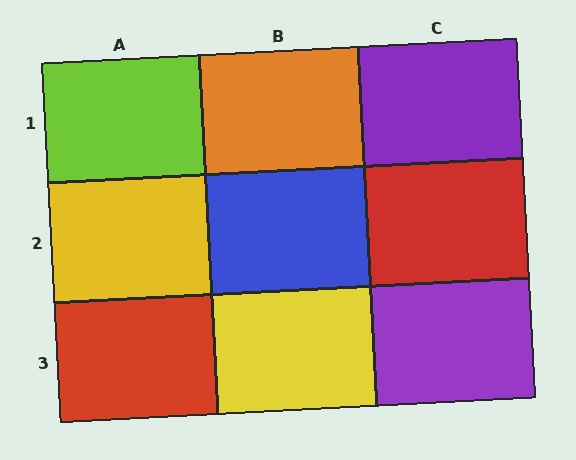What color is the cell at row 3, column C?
Purple.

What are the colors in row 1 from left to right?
Lime, orange, purple.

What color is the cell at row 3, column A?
Red.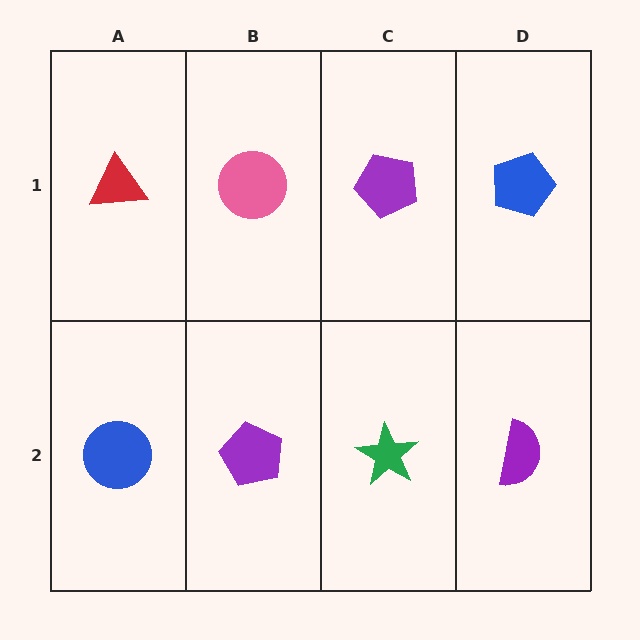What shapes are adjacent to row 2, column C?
A purple pentagon (row 1, column C), a purple pentagon (row 2, column B), a purple semicircle (row 2, column D).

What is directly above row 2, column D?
A blue pentagon.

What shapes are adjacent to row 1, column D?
A purple semicircle (row 2, column D), a purple pentagon (row 1, column C).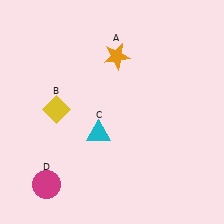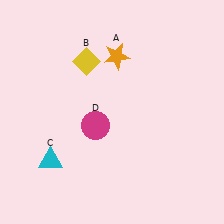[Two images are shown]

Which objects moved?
The objects that moved are: the yellow diamond (B), the cyan triangle (C), the magenta circle (D).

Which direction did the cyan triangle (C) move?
The cyan triangle (C) moved left.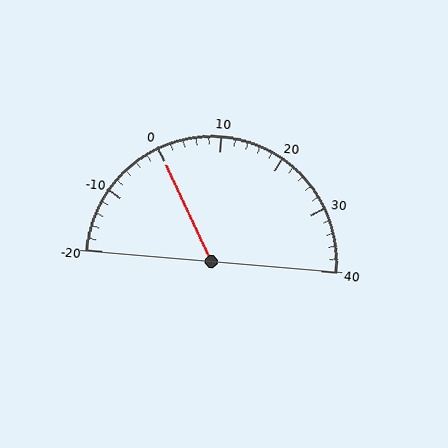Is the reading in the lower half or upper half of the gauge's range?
The reading is in the lower half of the range (-20 to 40).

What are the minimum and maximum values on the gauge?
The gauge ranges from -20 to 40.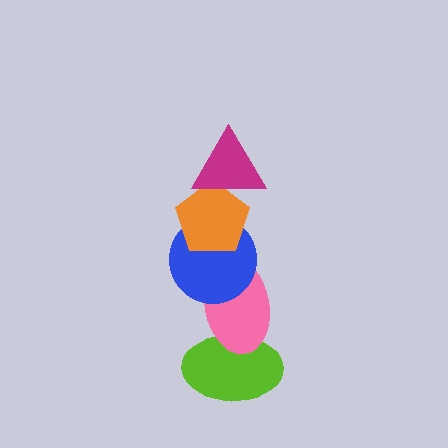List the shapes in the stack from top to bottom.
From top to bottom: the magenta triangle, the orange pentagon, the blue circle, the pink ellipse, the lime ellipse.